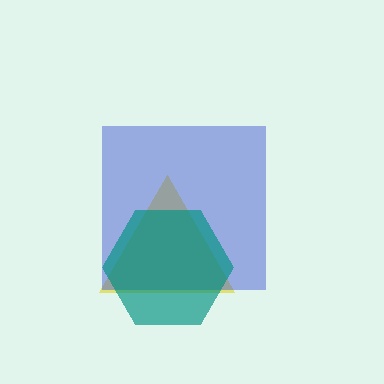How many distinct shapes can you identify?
There are 3 distinct shapes: a yellow triangle, a blue square, a teal hexagon.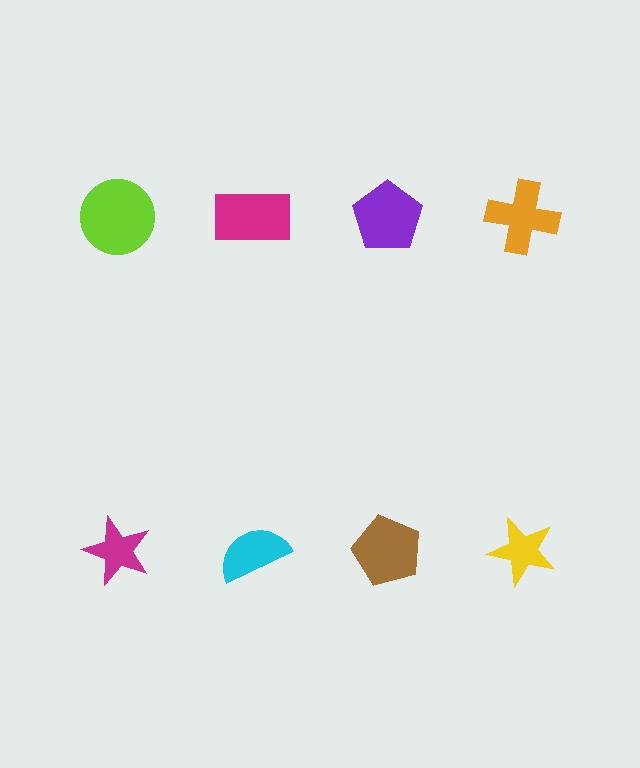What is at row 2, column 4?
A yellow star.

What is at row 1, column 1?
A lime circle.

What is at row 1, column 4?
An orange cross.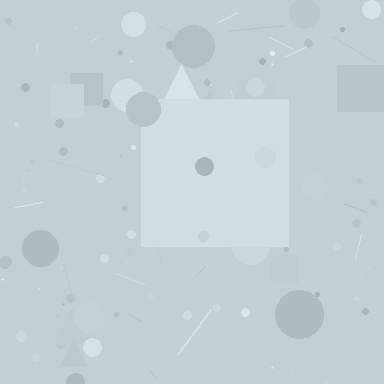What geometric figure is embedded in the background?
A square is embedded in the background.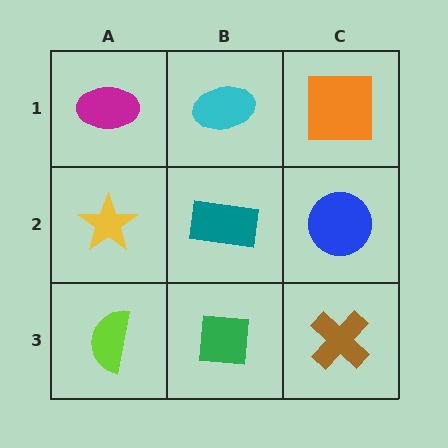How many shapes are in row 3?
3 shapes.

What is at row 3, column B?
A green square.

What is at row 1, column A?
A magenta ellipse.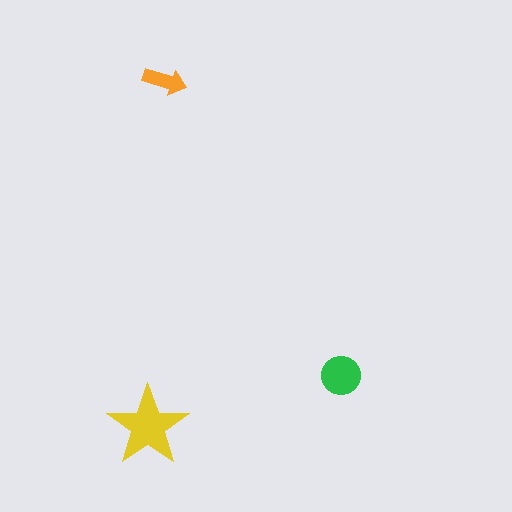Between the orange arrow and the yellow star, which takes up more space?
The yellow star.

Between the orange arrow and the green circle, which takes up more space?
The green circle.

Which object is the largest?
The yellow star.